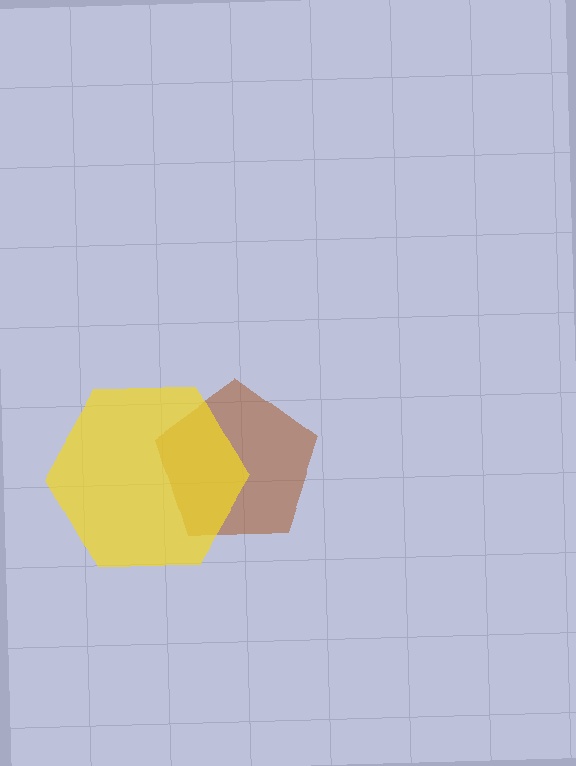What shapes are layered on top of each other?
The layered shapes are: a brown pentagon, a yellow hexagon.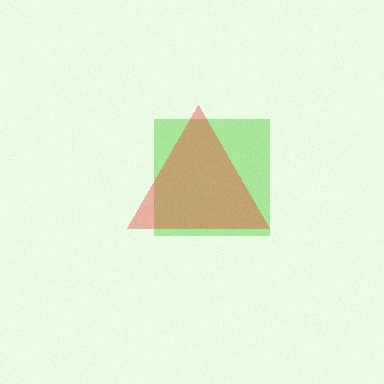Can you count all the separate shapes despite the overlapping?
Yes, there are 2 separate shapes.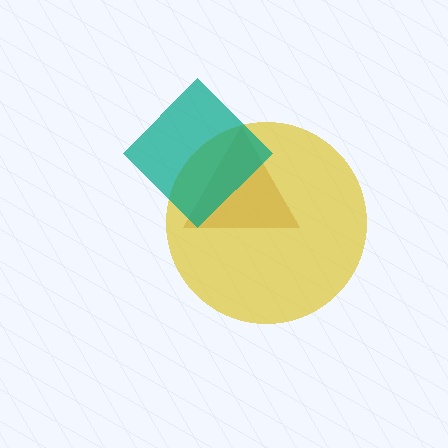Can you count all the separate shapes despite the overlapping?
Yes, there are 3 separate shapes.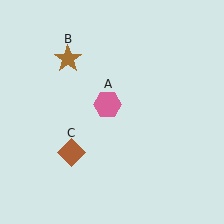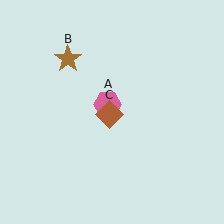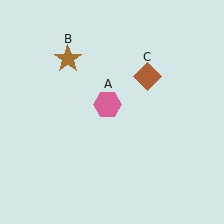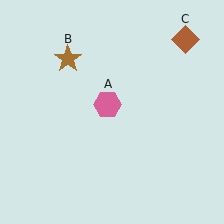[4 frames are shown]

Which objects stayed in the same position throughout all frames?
Pink hexagon (object A) and brown star (object B) remained stationary.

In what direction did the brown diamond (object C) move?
The brown diamond (object C) moved up and to the right.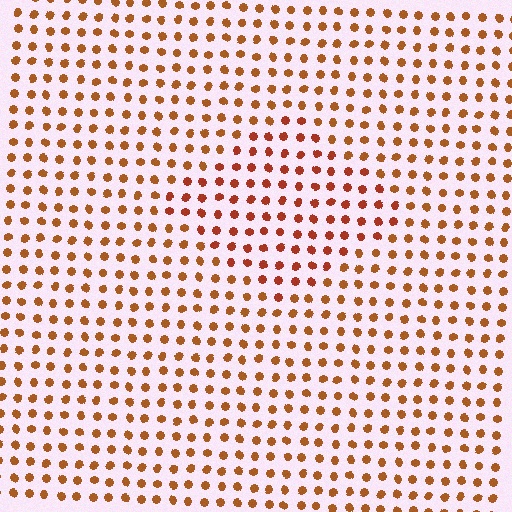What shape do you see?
I see a diamond.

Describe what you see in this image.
The image is filled with small brown elements in a uniform arrangement. A diamond-shaped region is visible where the elements are tinted to a slightly different hue, forming a subtle color boundary.